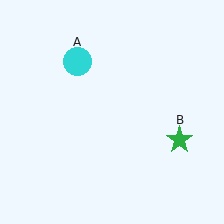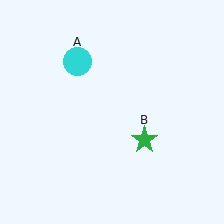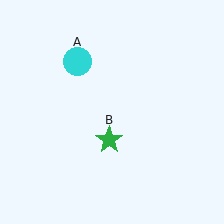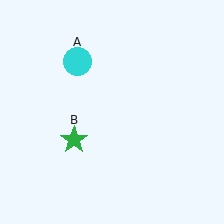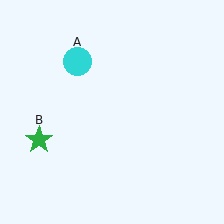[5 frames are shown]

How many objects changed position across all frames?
1 object changed position: green star (object B).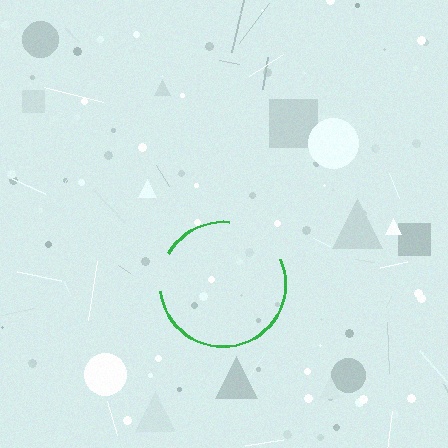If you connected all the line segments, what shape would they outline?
They would outline a circle.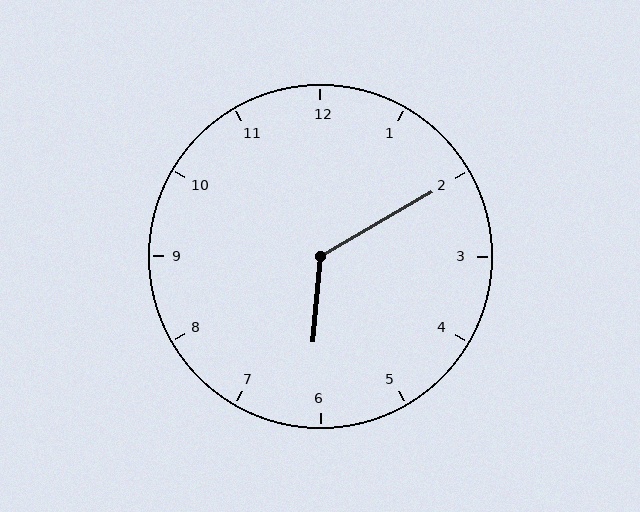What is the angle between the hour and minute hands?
Approximately 125 degrees.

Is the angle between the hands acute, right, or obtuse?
It is obtuse.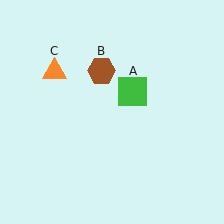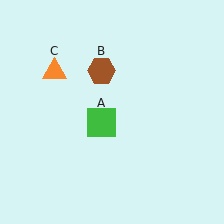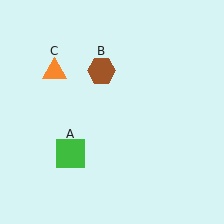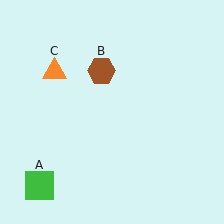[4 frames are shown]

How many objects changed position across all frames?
1 object changed position: green square (object A).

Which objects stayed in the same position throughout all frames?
Brown hexagon (object B) and orange triangle (object C) remained stationary.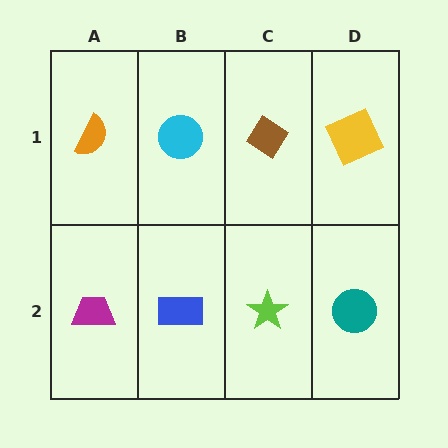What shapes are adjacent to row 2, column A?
An orange semicircle (row 1, column A), a blue rectangle (row 2, column B).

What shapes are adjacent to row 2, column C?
A brown diamond (row 1, column C), a blue rectangle (row 2, column B), a teal circle (row 2, column D).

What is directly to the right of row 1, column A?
A cyan circle.